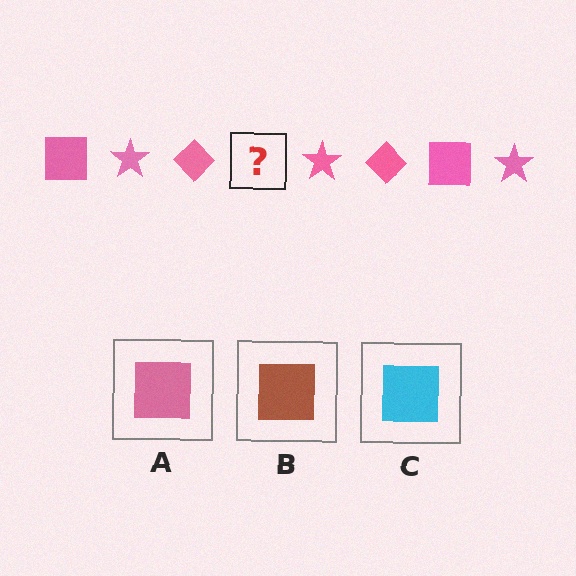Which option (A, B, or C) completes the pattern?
A.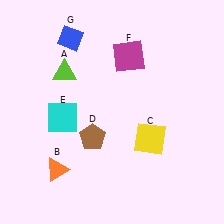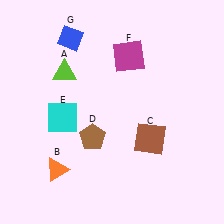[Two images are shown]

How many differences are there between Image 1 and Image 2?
There is 1 difference between the two images.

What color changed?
The square (C) changed from yellow in Image 1 to brown in Image 2.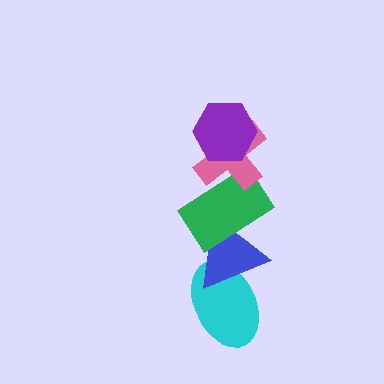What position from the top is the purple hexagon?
The purple hexagon is 1st from the top.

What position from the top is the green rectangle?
The green rectangle is 3rd from the top.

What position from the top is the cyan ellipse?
The cyan ellipse is 5th from the top.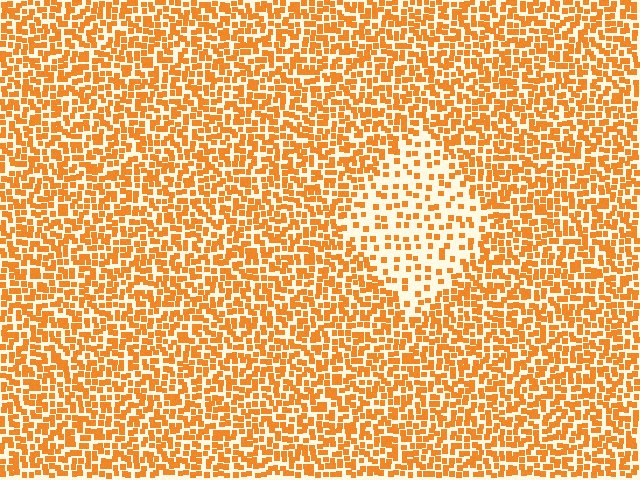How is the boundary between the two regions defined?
The boundary is defined by a change in element density (approximately 2.3x ratio). All elements are the same color, size, and shape.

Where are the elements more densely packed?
The elements are more densely packed outside the diamond boundary.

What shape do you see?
I see a diamond.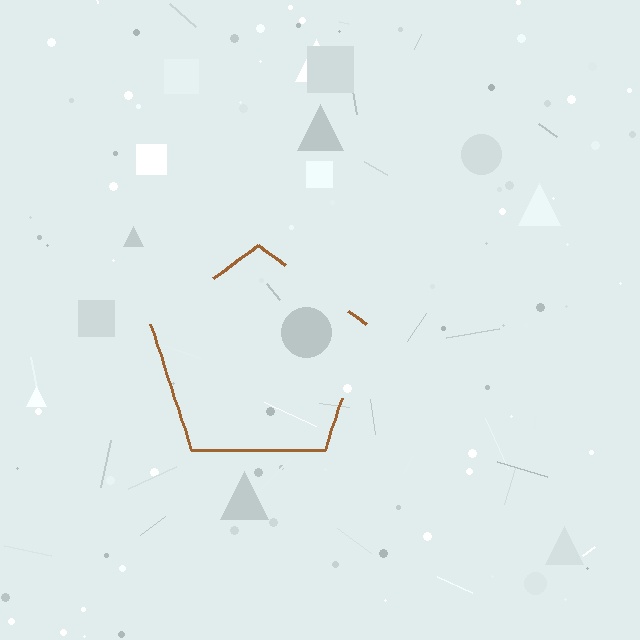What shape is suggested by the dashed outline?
The dashed outline suggests a pentagon.